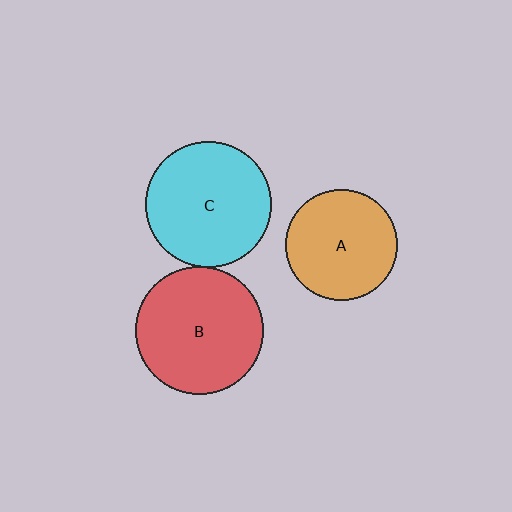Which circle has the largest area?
Circle B (red).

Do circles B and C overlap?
Yes.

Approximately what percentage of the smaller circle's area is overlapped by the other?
Approximately 5%.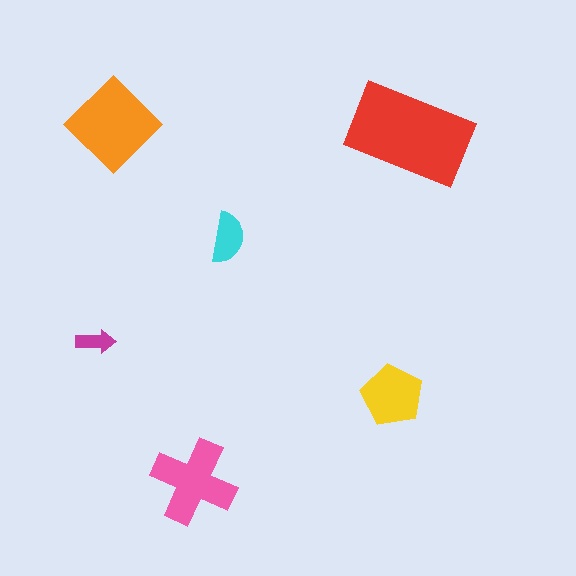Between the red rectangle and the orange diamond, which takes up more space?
The red rectangle.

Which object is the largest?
The red rectangle.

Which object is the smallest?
The magenta arrow.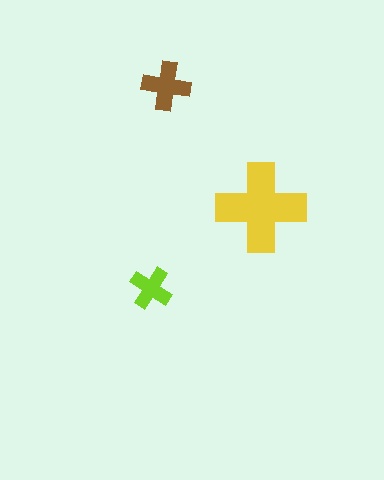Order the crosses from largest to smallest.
the yellow one, the brown one, the lime one.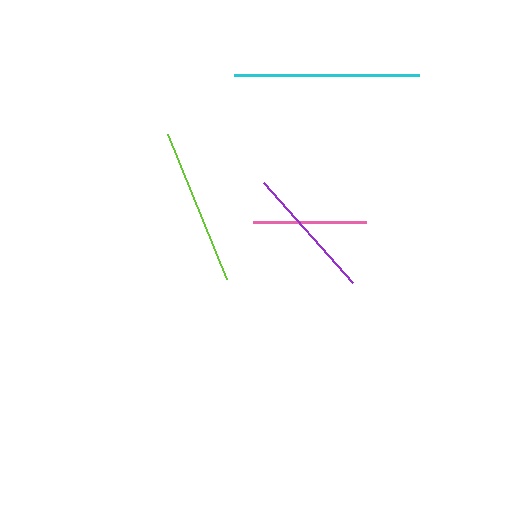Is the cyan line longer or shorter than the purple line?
The cyan line is longer than the purple line.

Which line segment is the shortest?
The pink line is the shortest at approximately 113 pixels.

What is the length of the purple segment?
The purple segment is approximately 133 pixels long.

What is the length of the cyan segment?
The cyan segment is approximately 186 pixels long.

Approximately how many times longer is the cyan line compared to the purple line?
The cyan line is approximately 1.4 times the length of the purple line.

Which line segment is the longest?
The cyan line is the longest at approximately 186 pixels.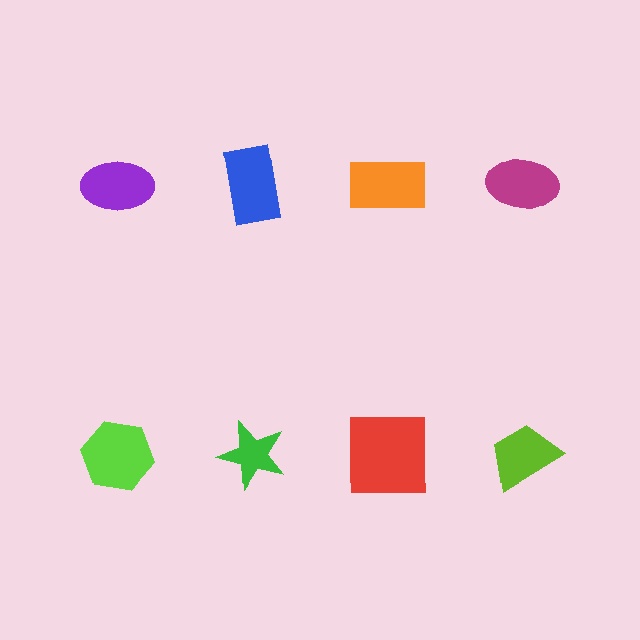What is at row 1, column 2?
A blue rectangle.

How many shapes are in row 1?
4 shapes.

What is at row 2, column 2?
A green star.